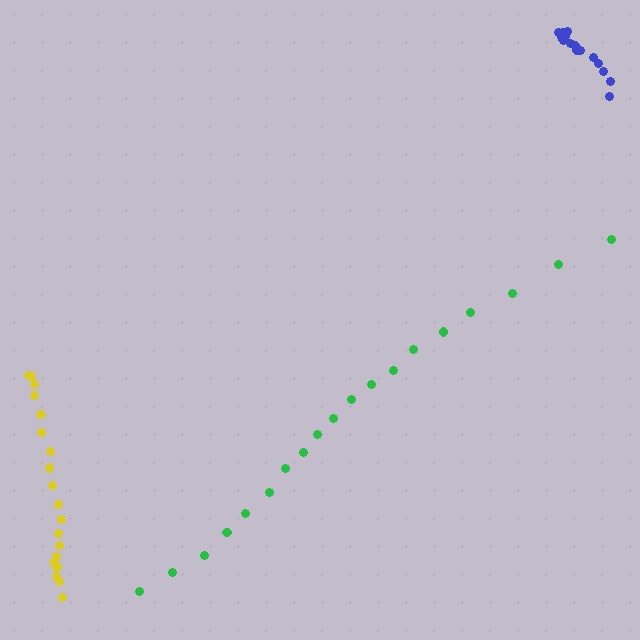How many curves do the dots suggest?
There are 3 distinct paths.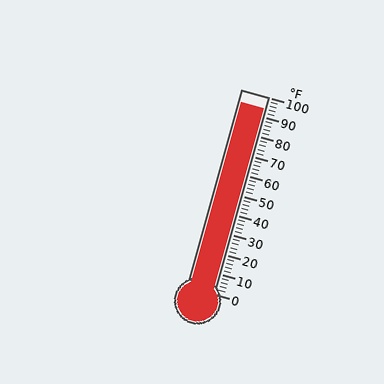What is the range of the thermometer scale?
The thermometer scale ranges from 0°F to 100°F.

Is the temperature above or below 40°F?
The temperature is above 40°F.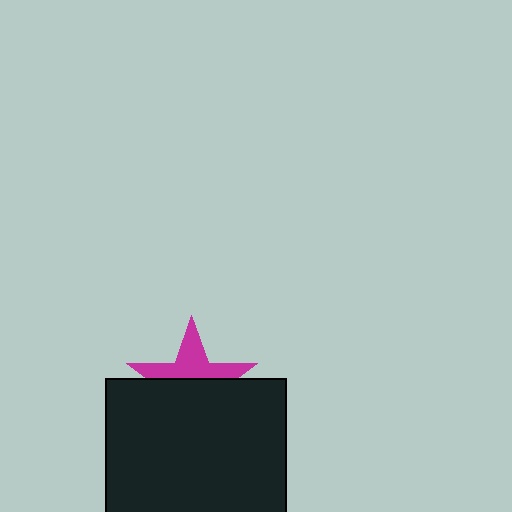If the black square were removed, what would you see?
You would see the complete magenta star.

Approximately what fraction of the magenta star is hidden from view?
Roughly 57% of the magenta star is hidden behind the black square.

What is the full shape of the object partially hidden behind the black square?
The partially hidden object is a magenta star.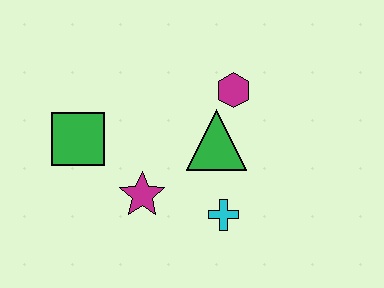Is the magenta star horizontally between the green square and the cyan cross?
Yes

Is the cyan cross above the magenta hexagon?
No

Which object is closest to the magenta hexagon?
The green triangle is closest to the magenta hexagon.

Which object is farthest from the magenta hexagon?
The green square is farthest from the magenta hexagon.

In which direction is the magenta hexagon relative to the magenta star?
The magenta hexagon is above the magenta star.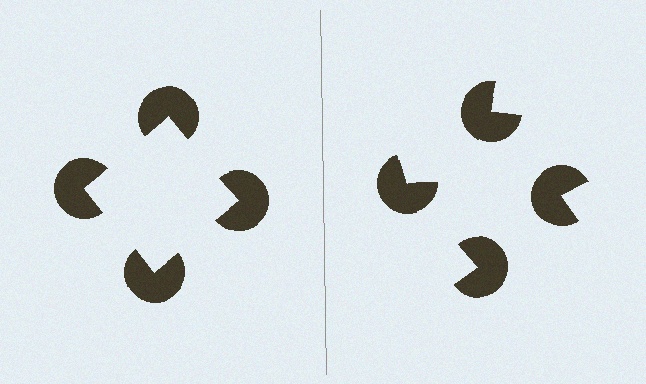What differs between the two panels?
The pac-man discs are positioned identically on both sides; only the wedge orientations differ. On the left they align to a square; on the right they are misaligned.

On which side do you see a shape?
An illusory square appears on the left side. On the right side the wedge cuts are rotated, so no coherent shape forms.